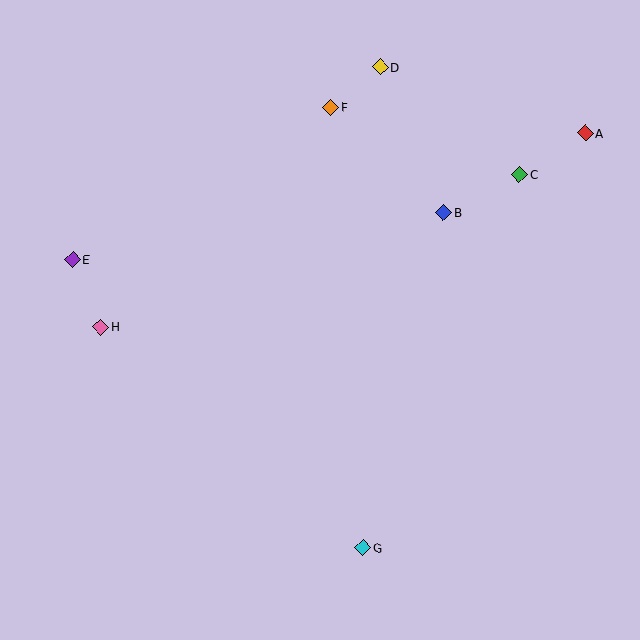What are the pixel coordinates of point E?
Point E is at (73, 259).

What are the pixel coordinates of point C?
Point C is at (520, 175).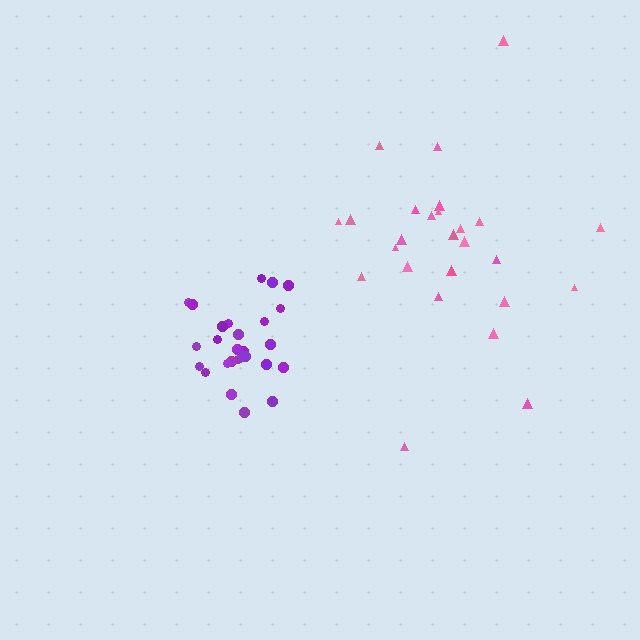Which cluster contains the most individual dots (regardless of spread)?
Purple (27).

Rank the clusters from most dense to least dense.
purple, pink.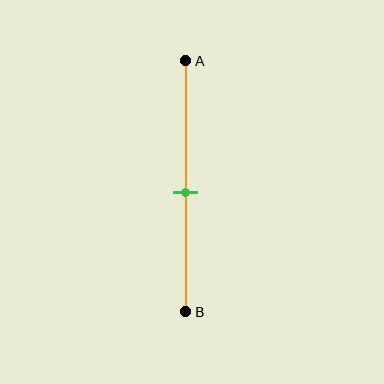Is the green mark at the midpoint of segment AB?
Yes, the mark is approximately at the midpoint.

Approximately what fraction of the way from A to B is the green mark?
The green mark is approximately 50% of the way from A to B.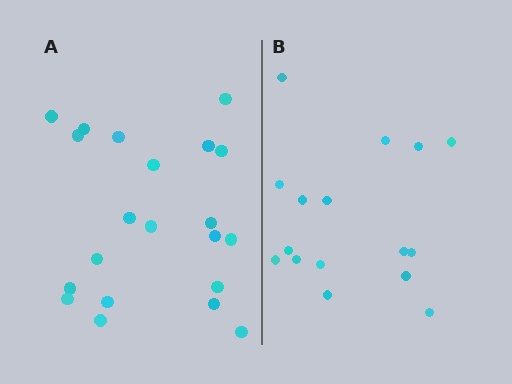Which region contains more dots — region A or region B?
Region A (the left region) has more dots.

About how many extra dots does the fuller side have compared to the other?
Region A has about 5 more dots than region B.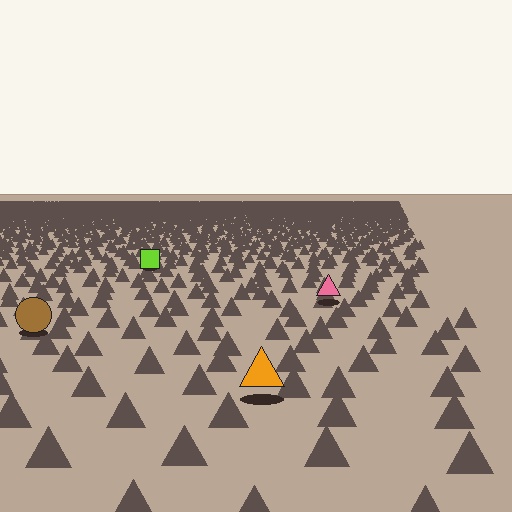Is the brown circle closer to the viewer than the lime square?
Yes. The brown circle is closer — you can tell from the texture gradient: the ground texture is coarser near it.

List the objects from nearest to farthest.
From nearest to farthest: the orange triangle, the brown circle, the pink triangle, the lime square.